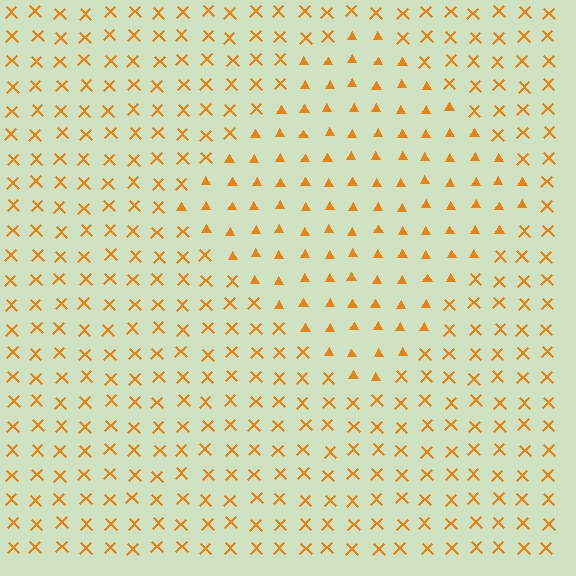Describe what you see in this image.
The image is filled with small orange elements arranged in a uniform grid. A diamond-shaped region contains triangles, while the surrounding area contains X marks. The boundary is defined purely by the change in element shape.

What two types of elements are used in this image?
The image uses triangles inside the diamond region and X marks outside it.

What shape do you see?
I see a diamond.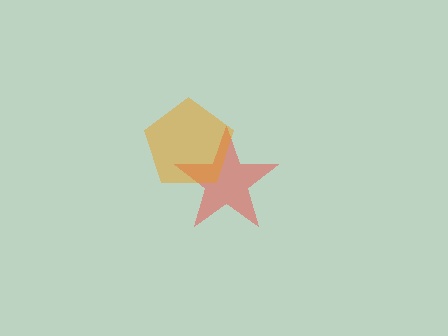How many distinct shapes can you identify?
There are 2 distinct shapes: a red star, an orange pentagon.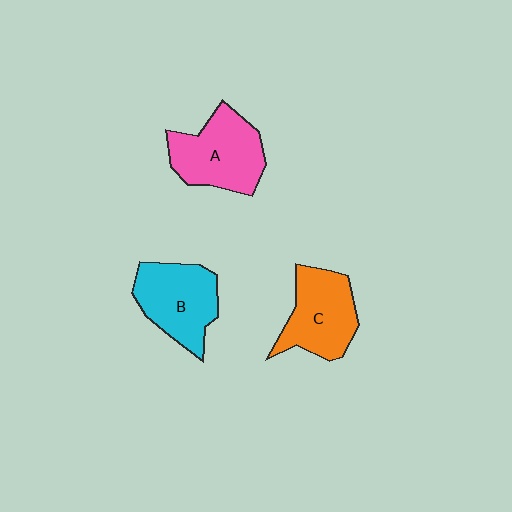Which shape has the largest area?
Shape A (pink).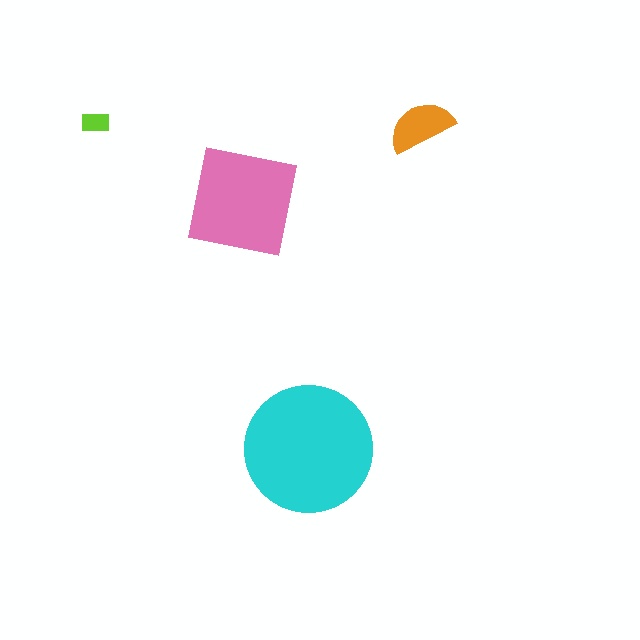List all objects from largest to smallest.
The cyan circle, the pink square, the orange semicircle, the lime rectangle.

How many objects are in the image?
There are 4 objects in the image.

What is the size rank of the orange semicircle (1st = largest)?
3rd.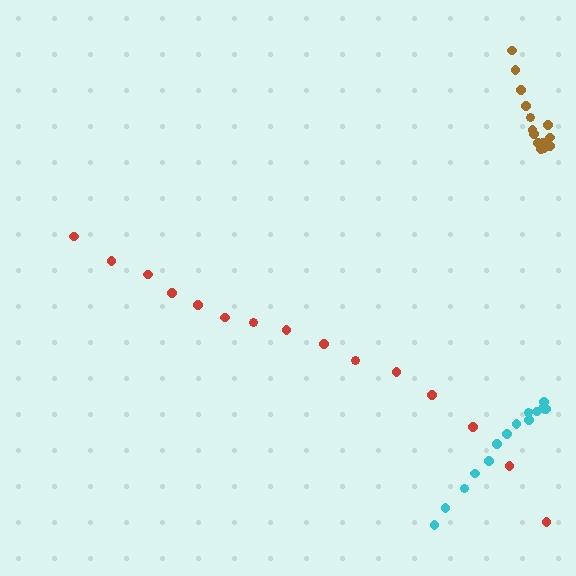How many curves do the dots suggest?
There are 3 distinct paths.